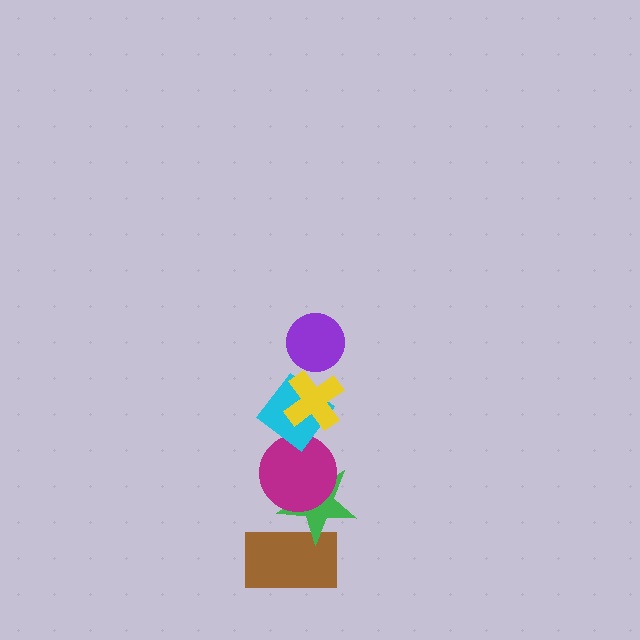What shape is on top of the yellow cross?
The purple circle is on top of the yellow cross.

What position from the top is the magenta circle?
The magenta circle is 4th from the top.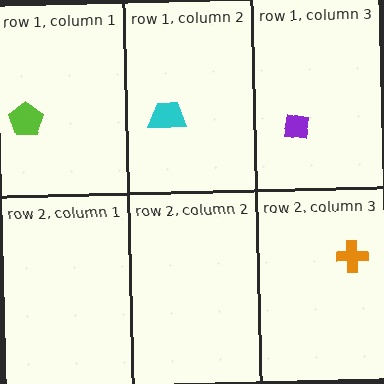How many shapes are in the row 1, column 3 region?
1.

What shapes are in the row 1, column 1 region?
The lime pentagon.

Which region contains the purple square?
The row 1, column 3 region.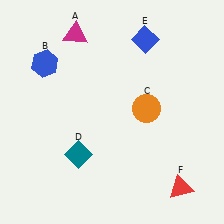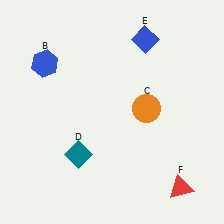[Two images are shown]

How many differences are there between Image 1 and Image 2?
There is 1 difference between the two images.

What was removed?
The magenta triangle (A) was removed in Image 2.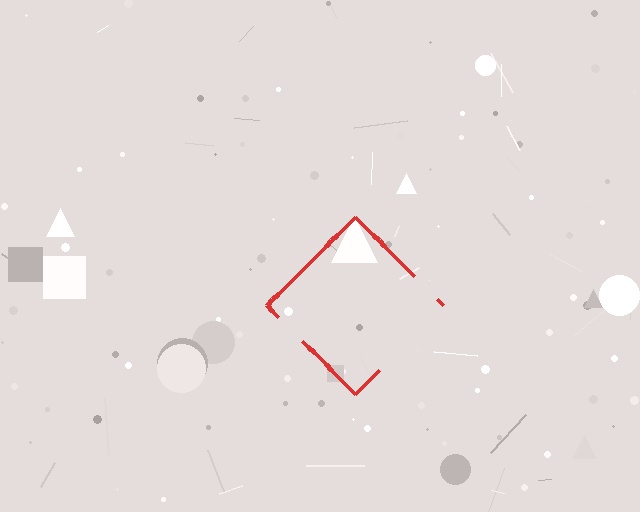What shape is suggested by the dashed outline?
The dashed outline suggests a diamond.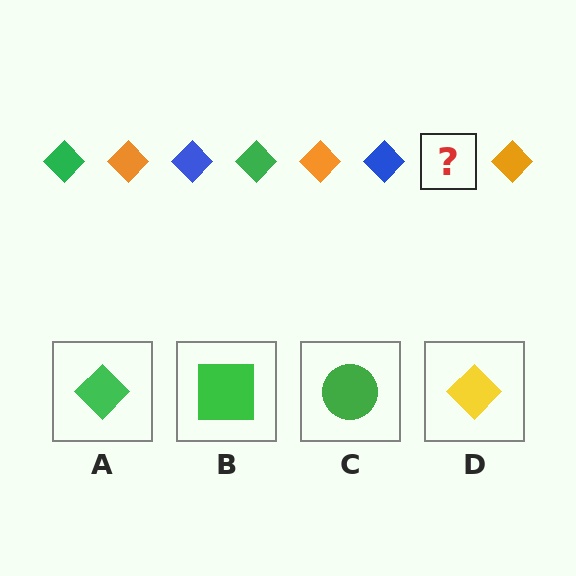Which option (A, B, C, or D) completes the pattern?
A.